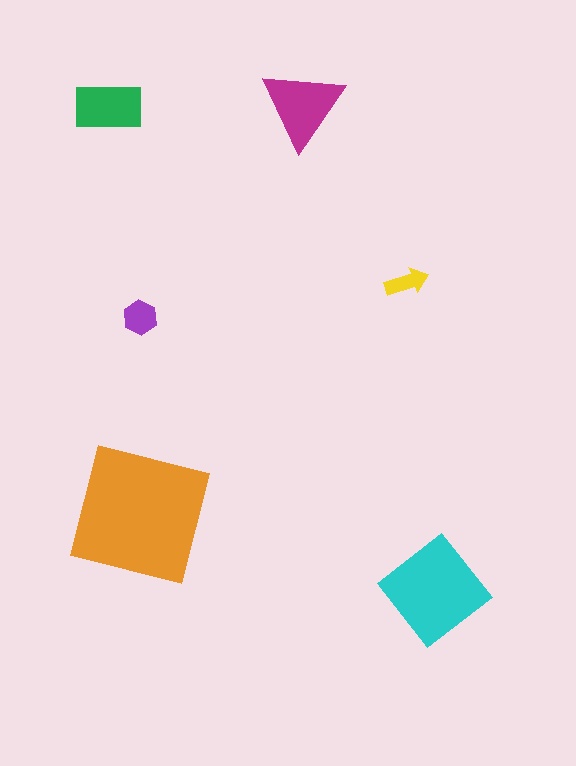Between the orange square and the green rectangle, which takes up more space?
The orange square.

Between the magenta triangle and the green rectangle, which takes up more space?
The magenta triangle.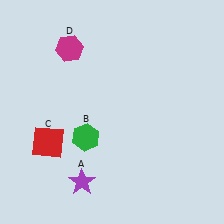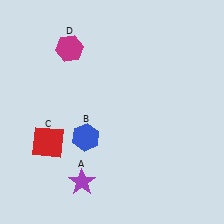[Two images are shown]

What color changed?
The hexagon (B) changed from green in Image 1 to blue in Image 2.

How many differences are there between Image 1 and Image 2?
There is 1 difference between the two images.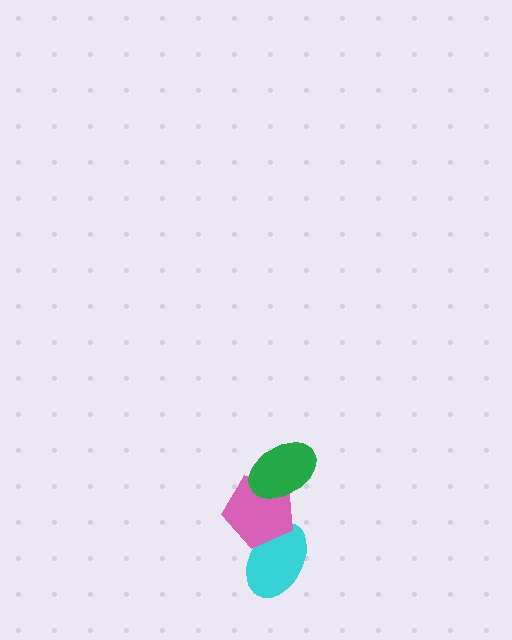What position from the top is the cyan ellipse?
The cyan ellipse is 3rd from the top.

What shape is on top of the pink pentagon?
The green ellipse is on top of the pink pentagon.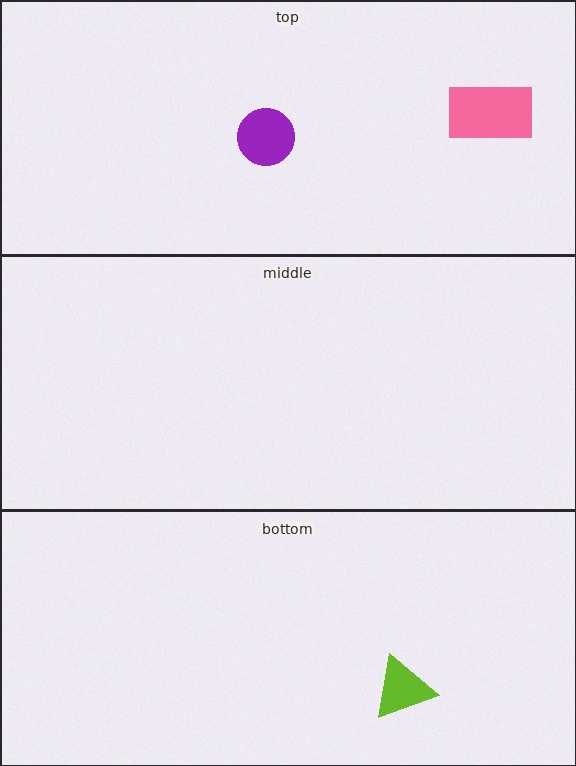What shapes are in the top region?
The purple circle, the pink rectangle.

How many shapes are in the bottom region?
1.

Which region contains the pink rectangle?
The top region.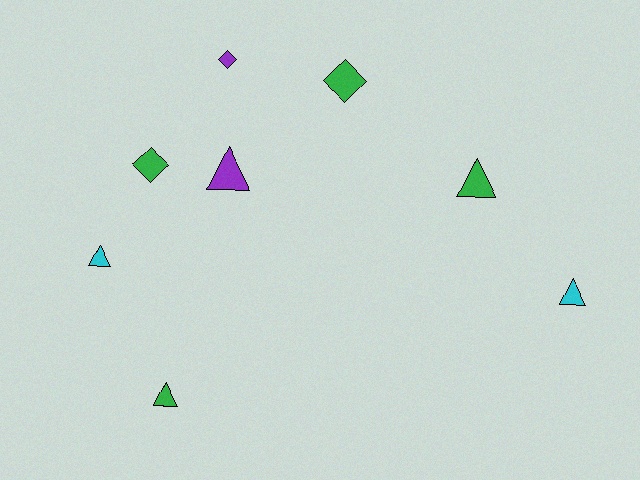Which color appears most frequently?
Green, with 4 objects.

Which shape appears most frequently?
Triangle, with 5 objects.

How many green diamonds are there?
There are 2 green diamonds.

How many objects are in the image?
There are 8 objects.